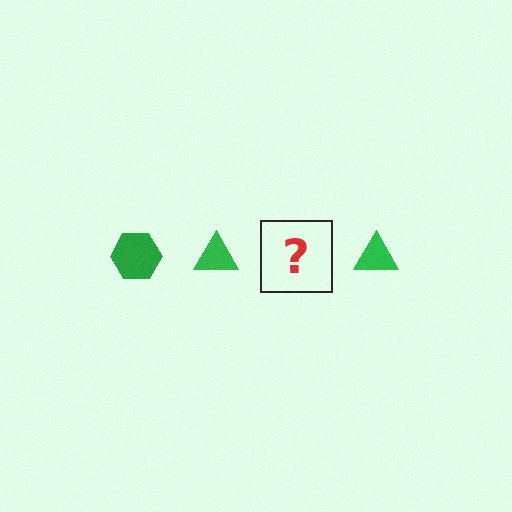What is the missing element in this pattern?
The missing element is a green hexagon.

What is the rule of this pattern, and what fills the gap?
The rule is that the pattern cycles through hexagon, triangle shapes in green. The gap should be filled with a green hexagon.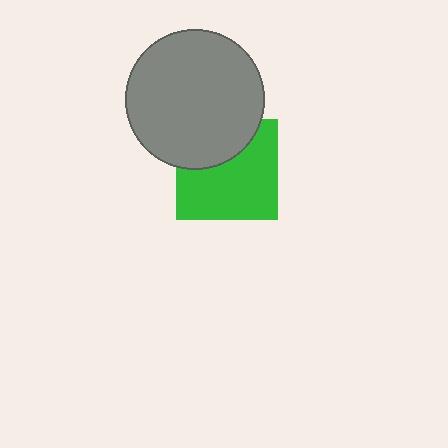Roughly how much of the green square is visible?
Most of it is visible (roughly 66%).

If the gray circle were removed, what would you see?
You would see the complete green square.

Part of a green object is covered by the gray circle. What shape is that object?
It is a square.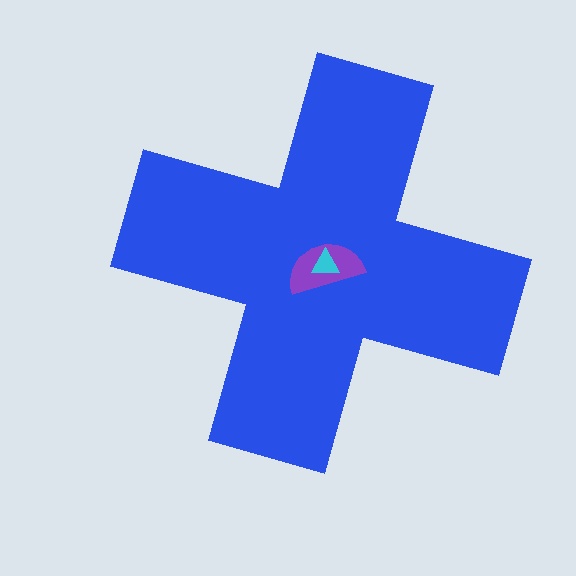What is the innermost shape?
The cyan triangle.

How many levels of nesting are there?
3.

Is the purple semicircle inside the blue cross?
Yes.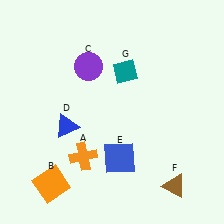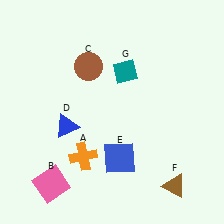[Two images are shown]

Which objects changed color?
B changed from orange to pink. C changed from purple to brown.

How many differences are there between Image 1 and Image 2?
There are 2 differences between the two images.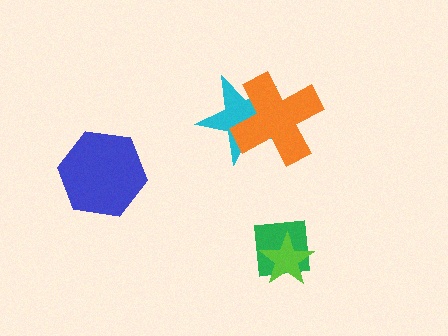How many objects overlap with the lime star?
1 object overlaps with the lime star.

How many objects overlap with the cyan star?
1 object overlaps with the cyan star.